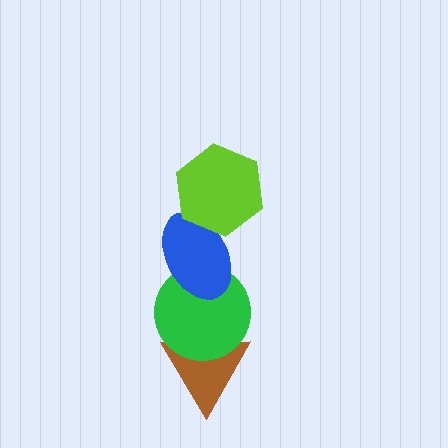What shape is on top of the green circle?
The blue ellipse is on top of the green circle.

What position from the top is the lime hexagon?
The lime hexagon is 1st from the top.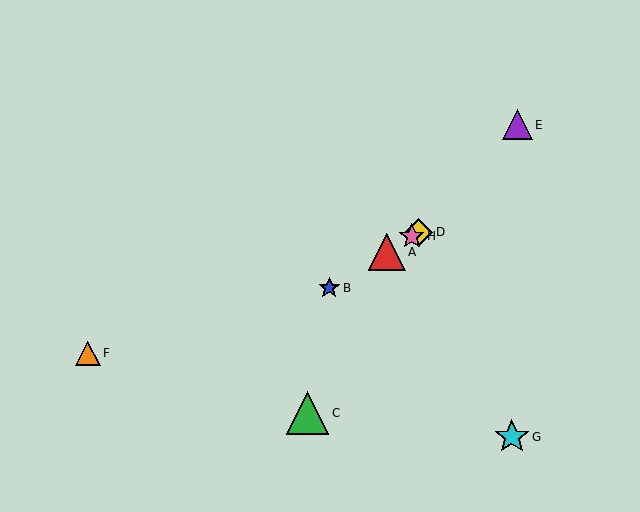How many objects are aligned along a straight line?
4 objects (A, B, D, H) are aligned along a straight line.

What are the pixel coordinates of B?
Object B is at (329, 288).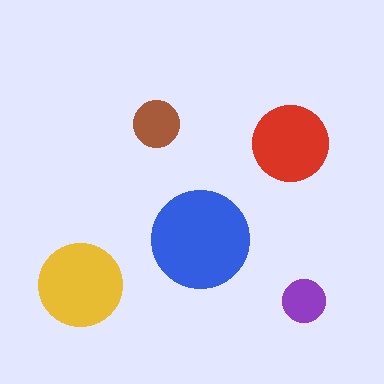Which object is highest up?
The brown circle is topmost.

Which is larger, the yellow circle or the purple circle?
The yellow one.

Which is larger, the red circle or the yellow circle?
The yellow one.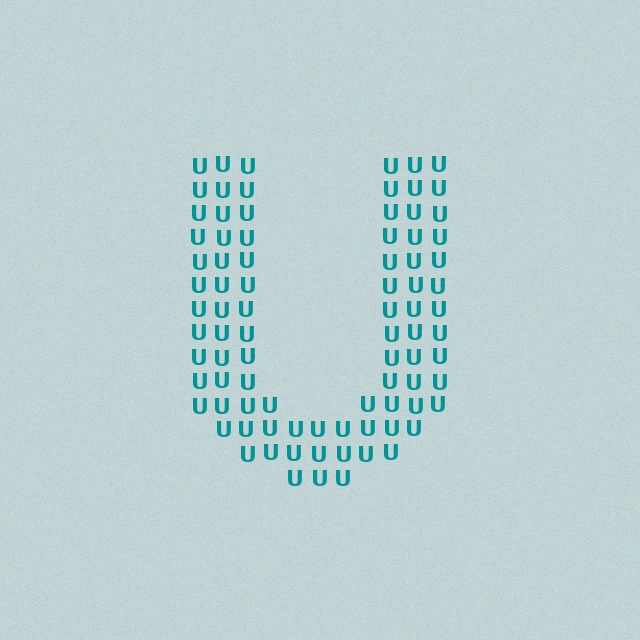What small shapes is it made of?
It is made of small letter U's.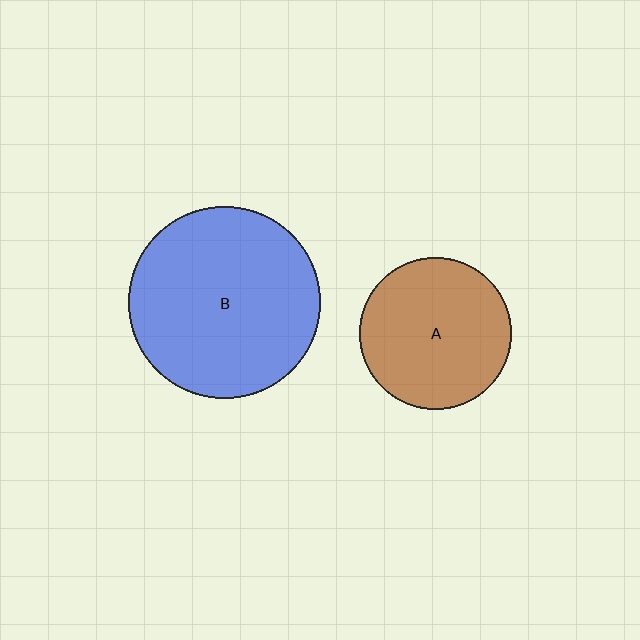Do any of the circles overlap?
No, none of the circles overlap.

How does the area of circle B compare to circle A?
Approximately 1.6 times.